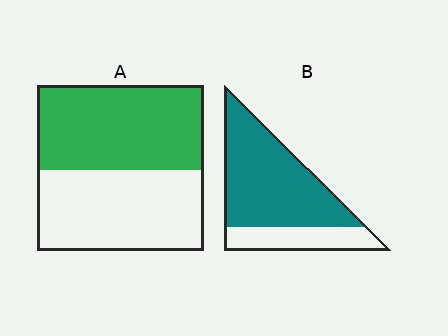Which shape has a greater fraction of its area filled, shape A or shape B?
Shape B.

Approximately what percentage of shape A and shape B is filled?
A is approximately 50% and B is approximately 75%.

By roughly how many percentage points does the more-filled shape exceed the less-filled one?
By roughly 20 percentage points (B over A).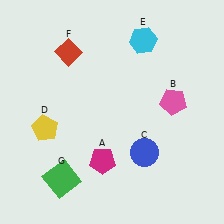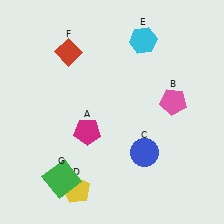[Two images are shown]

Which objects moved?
The objects that moved are: the magenta pentagon (A), the yellow pentagon (D).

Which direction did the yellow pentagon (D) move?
The yellow pentagon (D) moved down.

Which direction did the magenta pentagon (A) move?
The magenta pentagon (A) moved up.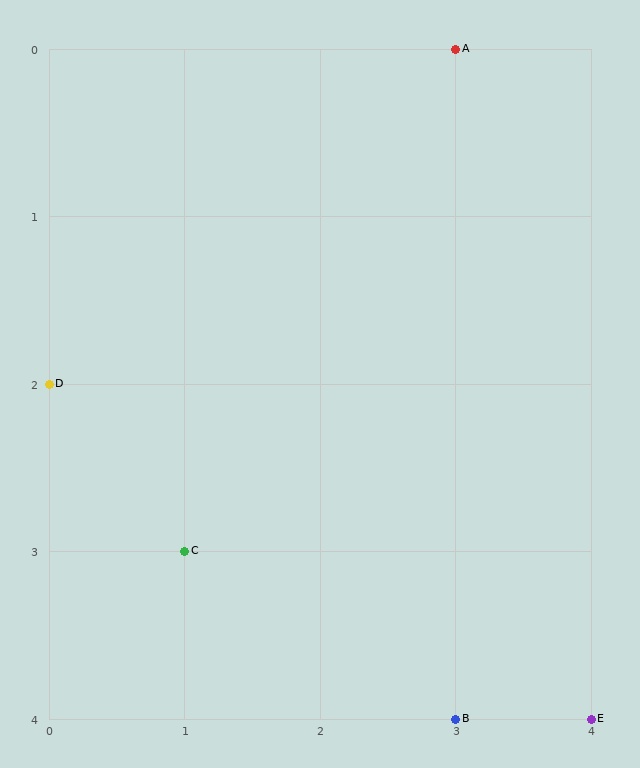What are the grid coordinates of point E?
Point E is at grid coordinates (4, 4).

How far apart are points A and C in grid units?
Points A and C are 2 columns and 3 rows apart (about 3.6 grid units diagonally).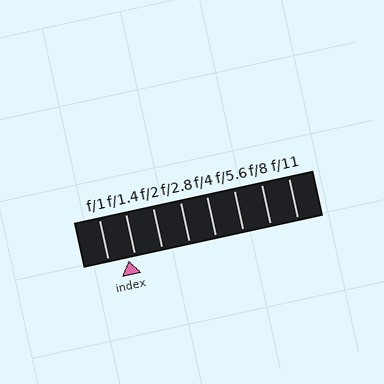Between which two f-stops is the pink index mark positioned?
The index mark is between f/1 and f/1.4.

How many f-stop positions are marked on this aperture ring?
There are 8 f-stop positions marked.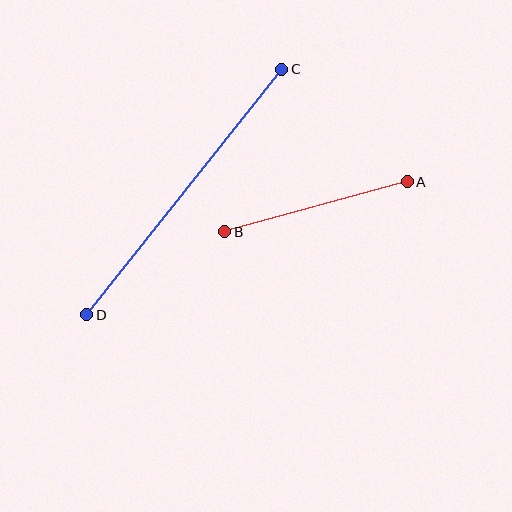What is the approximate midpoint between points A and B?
The midpoint is at approximately (316, 207) pixels.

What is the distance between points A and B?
The distance is approximately 189 pixels.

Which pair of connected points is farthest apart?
Points C and D are farthest apart.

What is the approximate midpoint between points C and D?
The midpoint is at approximately (184, 192) pixels.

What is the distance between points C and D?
The distance is approximately 314 pixels.